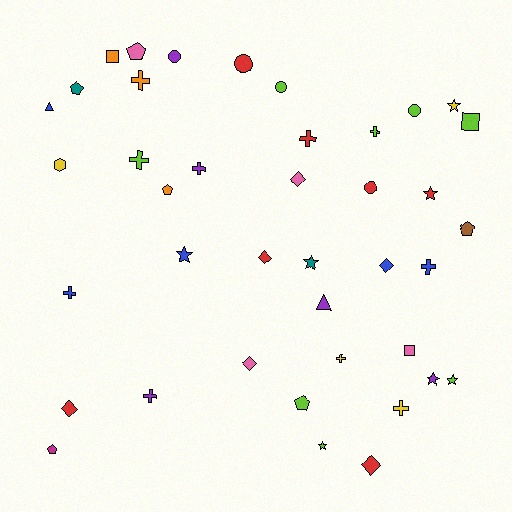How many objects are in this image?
There are 40 objects.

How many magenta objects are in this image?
There is 1 magenta object.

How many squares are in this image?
There are 3 squares.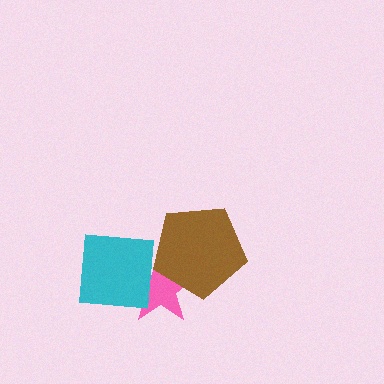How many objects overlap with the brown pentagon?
2 objects overlap with the brown pentagon.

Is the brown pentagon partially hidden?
Yes, it is partially covered by another shape.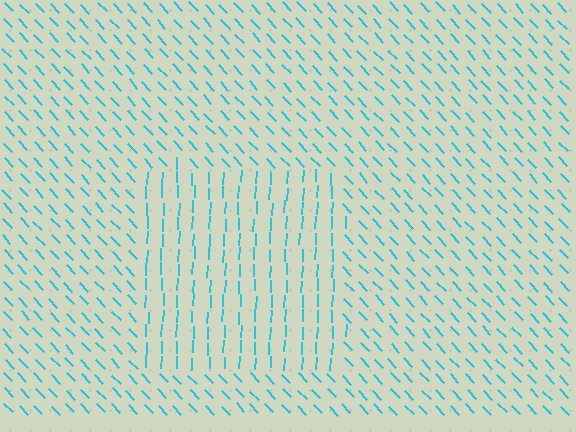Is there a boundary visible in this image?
Yes, there is a texture boundary formed by a change in line orientation.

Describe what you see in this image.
The image is filled with small cyan line segments. A rectangle region in the image has lines oriented differently from the surrounding lines, creating a visible texture boundary.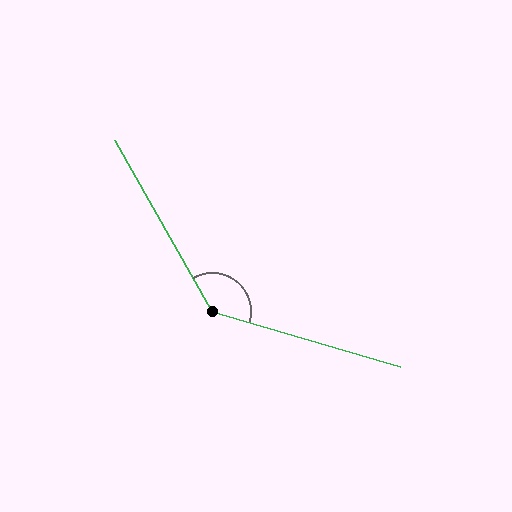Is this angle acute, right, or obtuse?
It is obtuse.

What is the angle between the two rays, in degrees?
Approximately 136 degrees.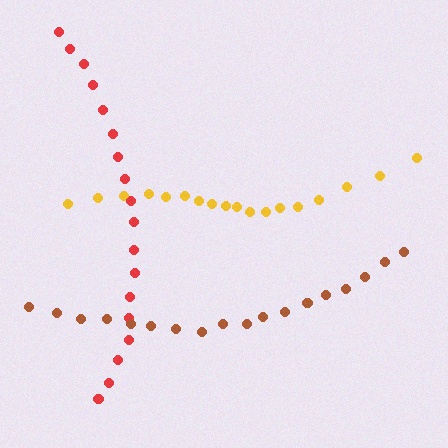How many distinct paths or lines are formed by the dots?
There are 3 distinct paths.